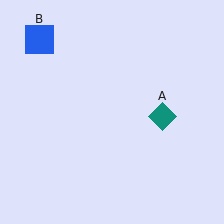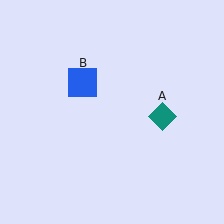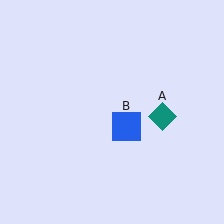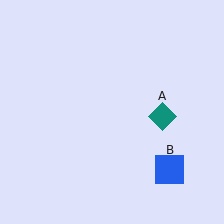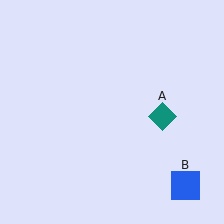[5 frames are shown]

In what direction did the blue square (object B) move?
The blue square (object B) moved down and to the right.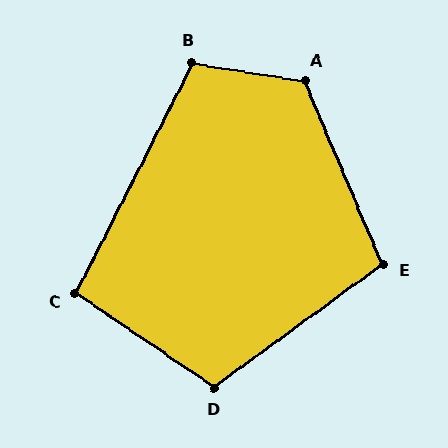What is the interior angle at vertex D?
Approximately 110 degrees (obtuse).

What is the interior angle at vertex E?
Approximately 103 degrees (obtuse).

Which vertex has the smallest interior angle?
C, at approximately 97 degrees.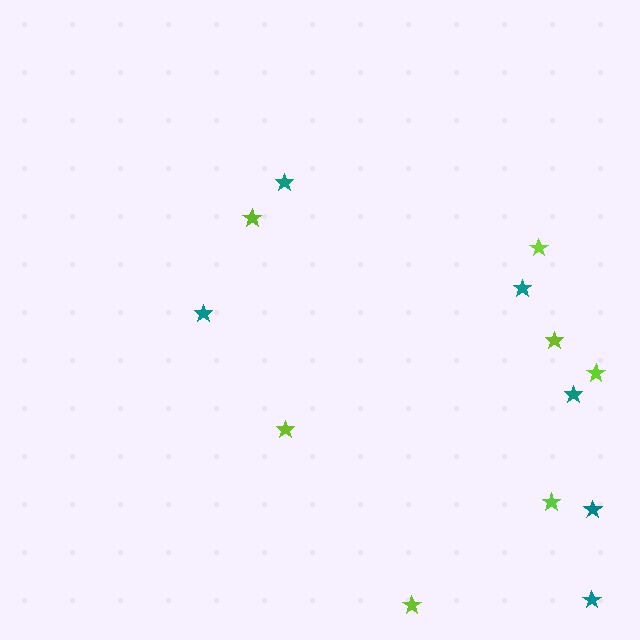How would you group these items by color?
There are 2 groups: one group of teal stars (6) and one group of lime stars (7).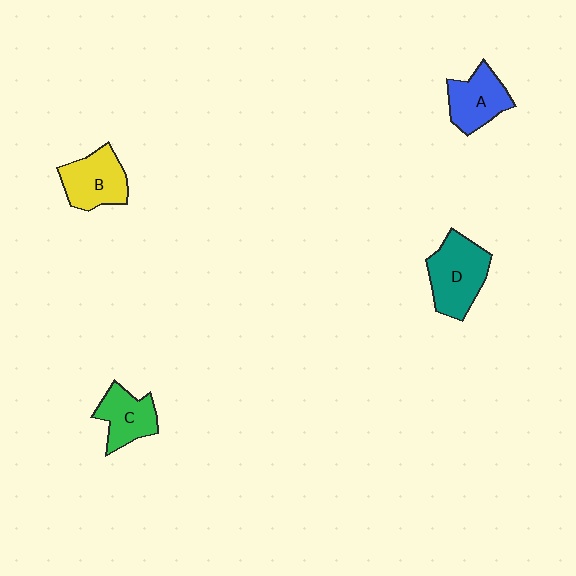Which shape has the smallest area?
Shape C (green).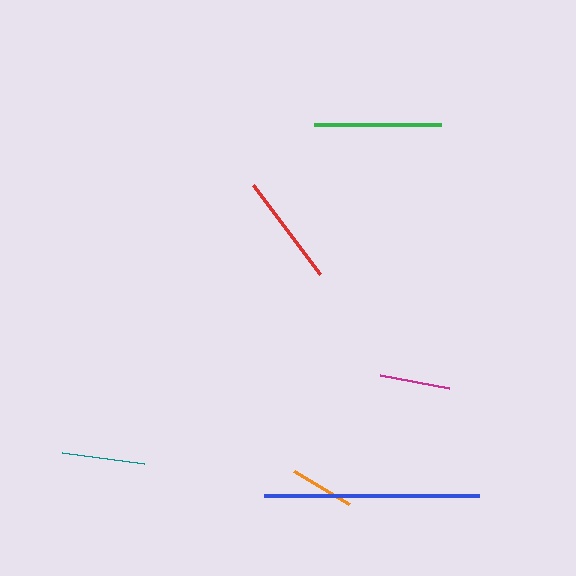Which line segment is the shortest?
The orange line is the shortest at approximately 64 pixels.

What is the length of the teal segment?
The teal segment is approximately 83 pixels long.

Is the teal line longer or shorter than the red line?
The red line is longer than the teal line.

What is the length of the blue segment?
The blue segment is approximately 215 pixels long.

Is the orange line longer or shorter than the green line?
The green line is longer than the orange line.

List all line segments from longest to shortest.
From longest to shortest: blue, green, red, teal, magenta, orange.